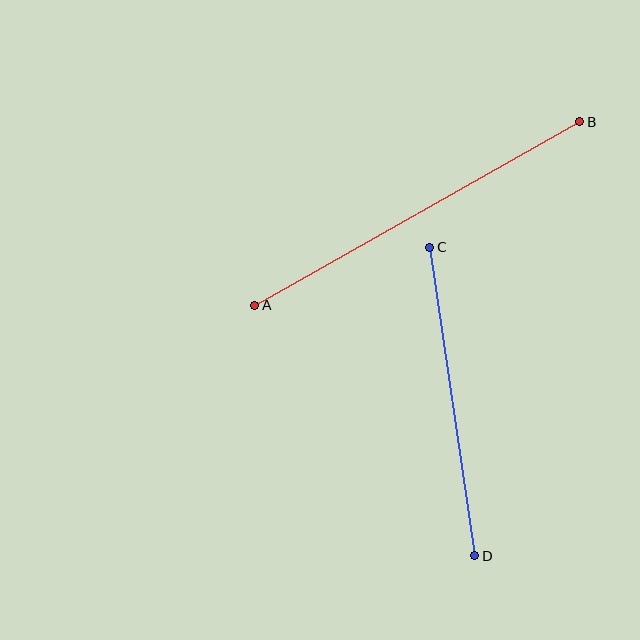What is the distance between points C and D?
The distance is approximately 312 pixels.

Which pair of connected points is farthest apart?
Points A and B are farthest apart.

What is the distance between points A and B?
The distance is approximately 373 pixels.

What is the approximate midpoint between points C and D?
The midpoint is at approximately (452, 401) pixels.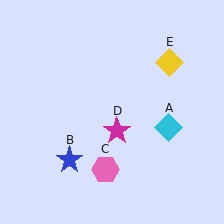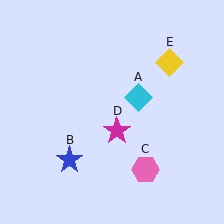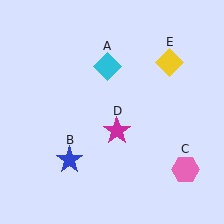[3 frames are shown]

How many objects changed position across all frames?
2 objects changed position: cyan diamond (object A), pink hexagon (object C).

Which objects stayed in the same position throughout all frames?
Blue star (object B) and magenta star (object D) and yellow diamond (object E) remained stationary.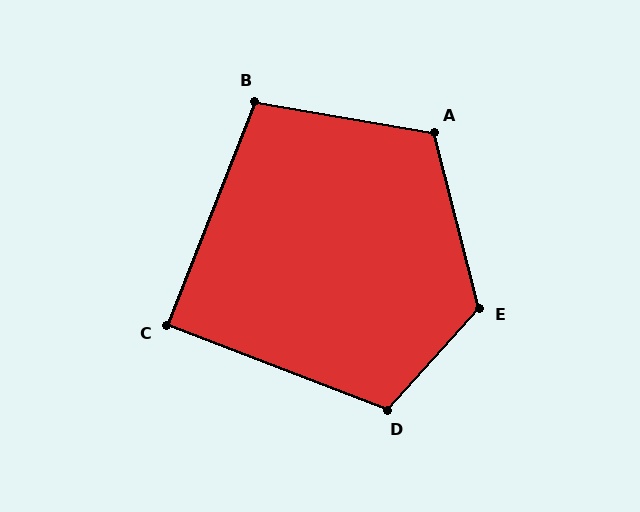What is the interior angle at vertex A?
Approximately 114 degrees (obtuse).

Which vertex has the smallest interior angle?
C, at approximately 90 degrees.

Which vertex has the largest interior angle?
E, at approximately 123 degrees.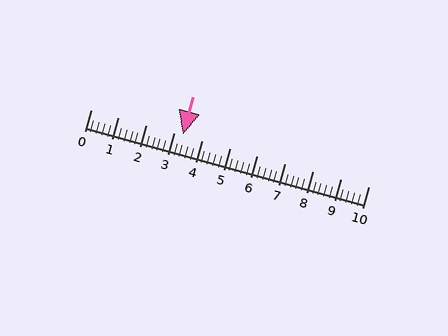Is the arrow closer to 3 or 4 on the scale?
The arrow is closer to 3.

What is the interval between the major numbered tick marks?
The major tick marks are spaced 1 units apart.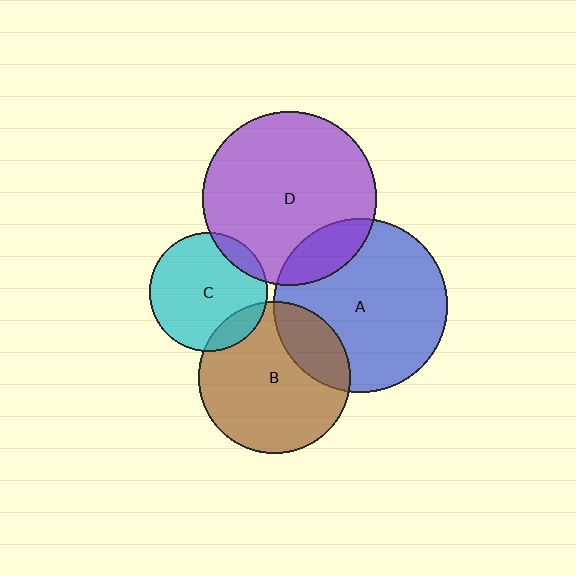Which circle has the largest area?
Circle A (blue).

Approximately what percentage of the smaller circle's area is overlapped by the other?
Approximately 25%.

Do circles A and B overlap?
Yes.